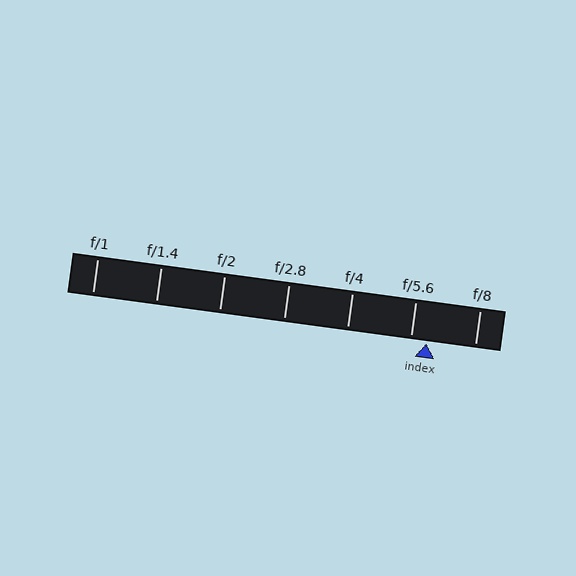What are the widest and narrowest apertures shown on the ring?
The widest aperture shown is f/1 and the narrowest is f/8.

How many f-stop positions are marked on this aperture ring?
There are 7 f-stop positions marked.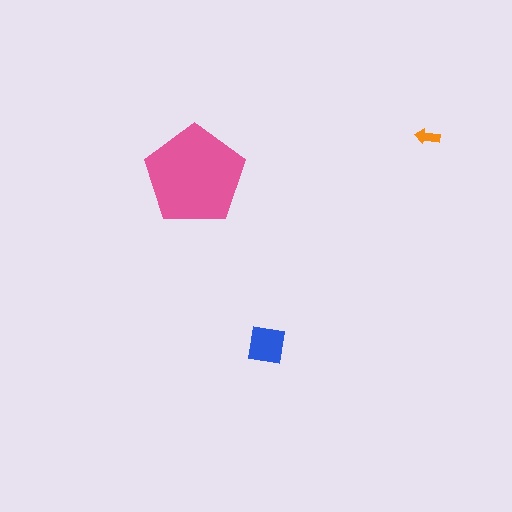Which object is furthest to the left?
The pink pentagon is leftmost.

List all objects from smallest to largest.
The orange arrow, the blue square, the pink pentagon.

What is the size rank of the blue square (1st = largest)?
2nd.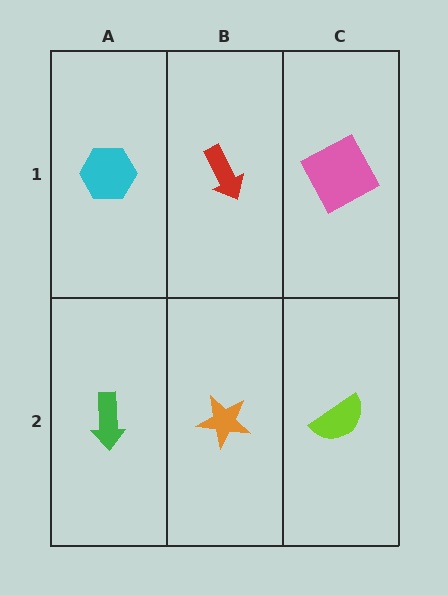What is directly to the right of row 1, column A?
A red arrow.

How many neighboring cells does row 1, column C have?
2.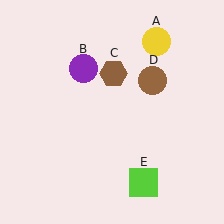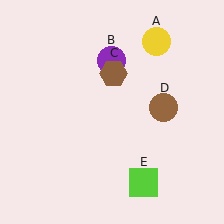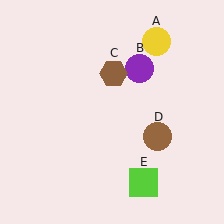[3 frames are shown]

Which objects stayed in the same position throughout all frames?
Yellow circle (object A) and brown hexagon (object C) and lime square (object E) remained stationary.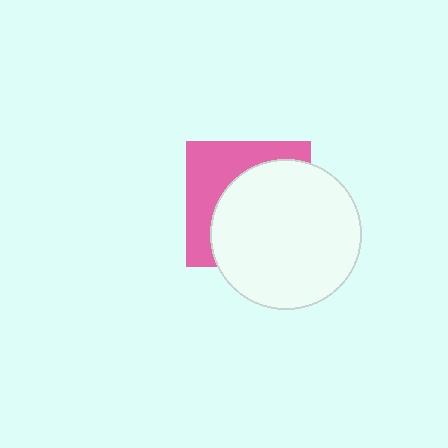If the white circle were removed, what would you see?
You would see the complete pink square.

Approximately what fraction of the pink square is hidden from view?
Roughly 61% of the pink square is hidden behind the white circle.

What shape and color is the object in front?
The object in front is a white circle.